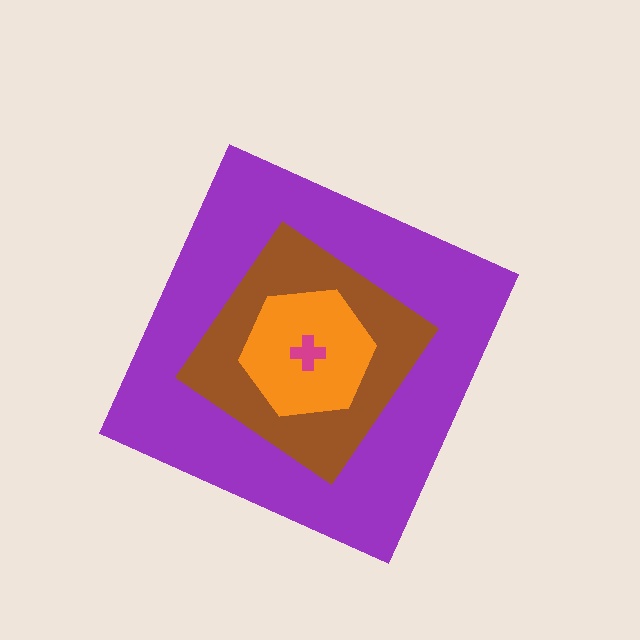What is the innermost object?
The magenta cross.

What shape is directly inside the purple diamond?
The brown diamond.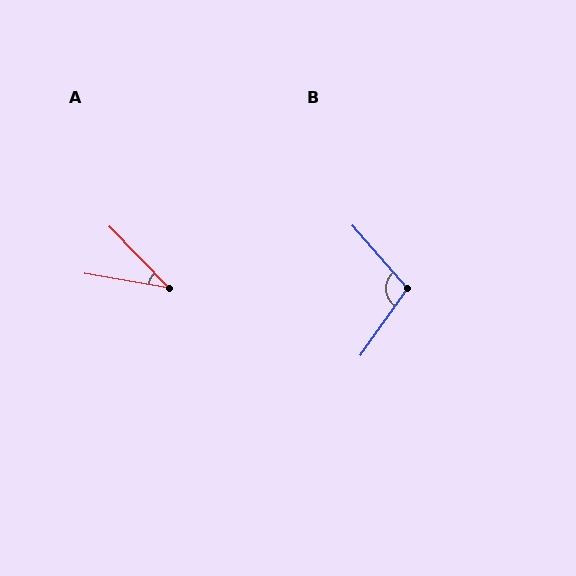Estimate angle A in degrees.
Approximately 36 degrees.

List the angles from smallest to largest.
A (36°), B (104°).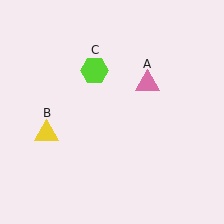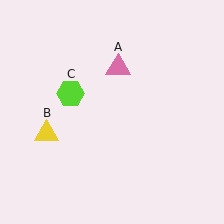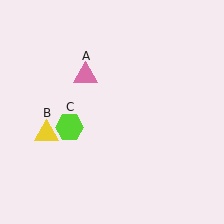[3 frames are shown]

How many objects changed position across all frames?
2 objects changed position: pink triangle (object A), lime hexagon (object C).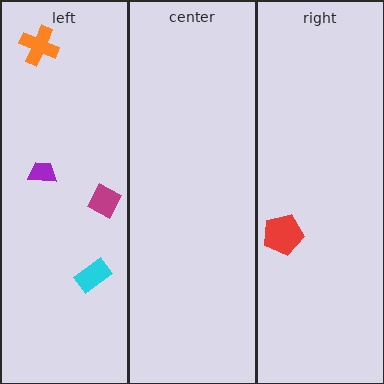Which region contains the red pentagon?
The right region.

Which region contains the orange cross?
The left region.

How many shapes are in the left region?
4.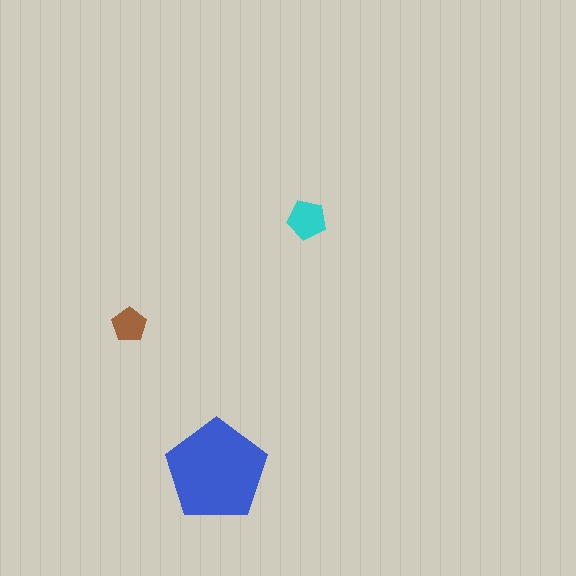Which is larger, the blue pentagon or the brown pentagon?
The blue one.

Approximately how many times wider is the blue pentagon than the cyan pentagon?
About 2.5 times wider.